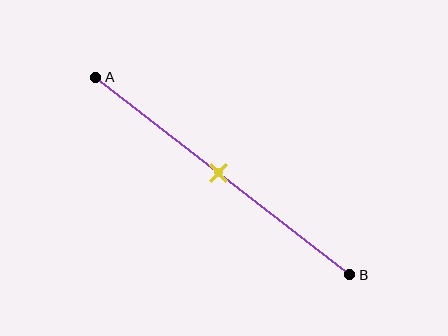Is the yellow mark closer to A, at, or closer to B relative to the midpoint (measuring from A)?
The yellow mark is approximately at the midpoint of segment AB.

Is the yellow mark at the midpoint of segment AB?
Yes, the mark is approximately at the midpoint.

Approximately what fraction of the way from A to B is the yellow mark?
The yellow mark is approximately 50% of the way from A to B.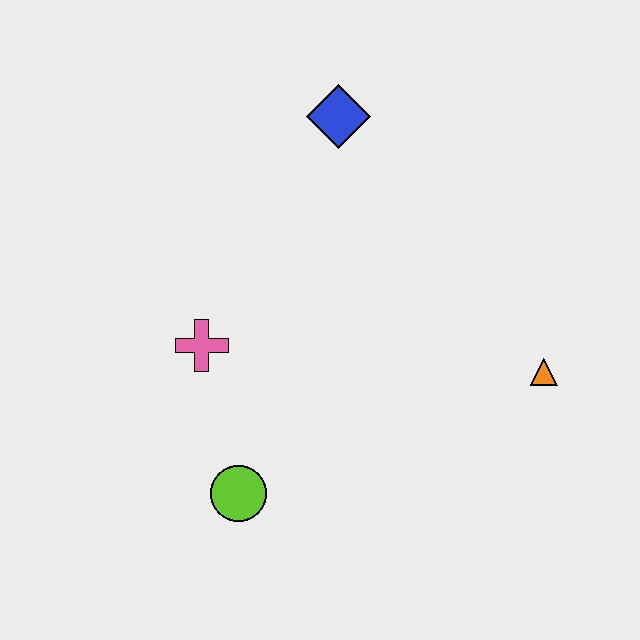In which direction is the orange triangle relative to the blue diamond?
The orange triangle is below the blue diamond.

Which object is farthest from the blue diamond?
The lime circle is farthest from the blue diamond.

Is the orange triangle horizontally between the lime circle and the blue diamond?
No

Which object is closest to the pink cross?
The lime circle is closest to the pink cross.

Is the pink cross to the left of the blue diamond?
Yes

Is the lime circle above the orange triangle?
No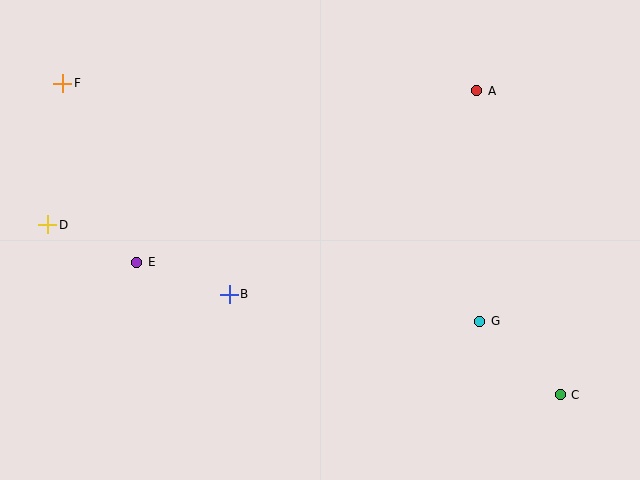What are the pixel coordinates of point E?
Point E is at (137, 262).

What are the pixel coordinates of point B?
Point B is at (229, 294).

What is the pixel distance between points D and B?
The distance between D and B is 194 pixels.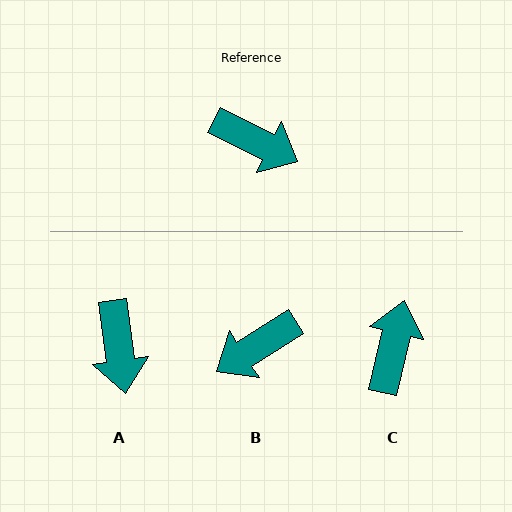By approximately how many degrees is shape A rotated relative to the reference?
Approximately 56 degrees clockwise.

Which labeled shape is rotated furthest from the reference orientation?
B, about 121 degrees away.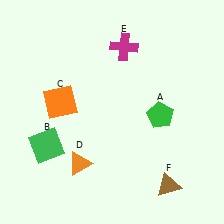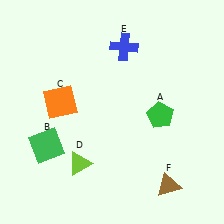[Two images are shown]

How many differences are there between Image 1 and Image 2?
There are 2 differences between the two images.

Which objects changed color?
D changed from orange to lime. E changed from magenta to blue.